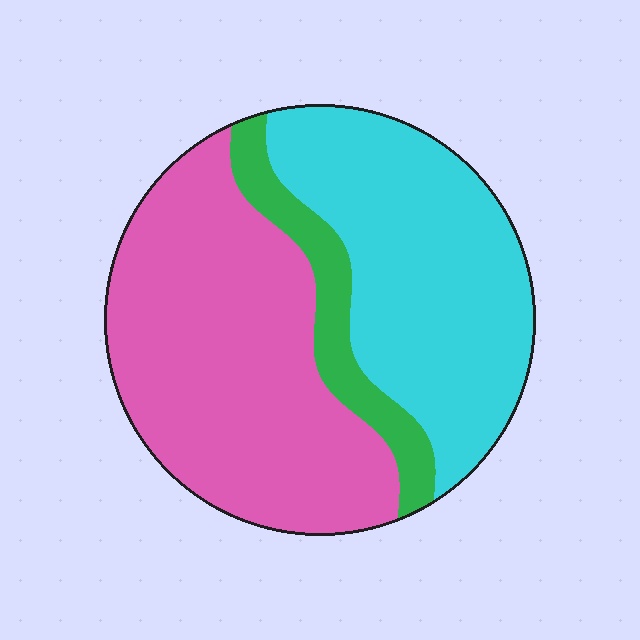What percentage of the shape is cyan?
Cyan covers 40% of the shape.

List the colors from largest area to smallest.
From largest to smallest: pink, cyan, green.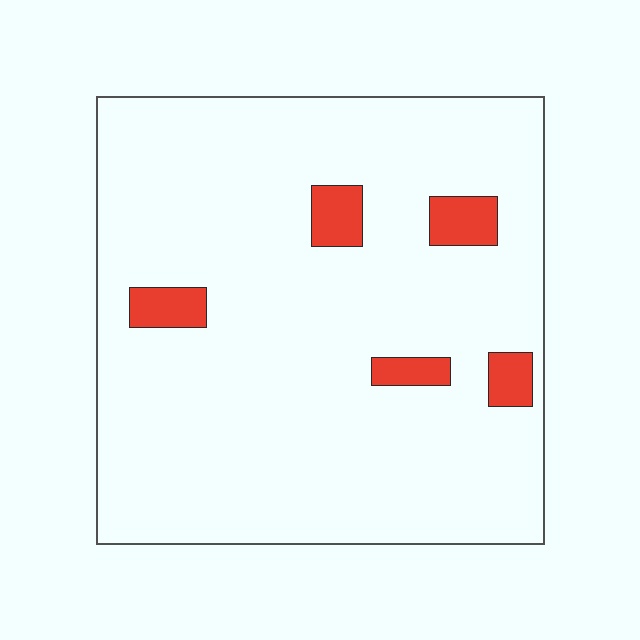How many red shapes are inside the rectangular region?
5.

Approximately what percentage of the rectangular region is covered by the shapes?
Approximately 5%.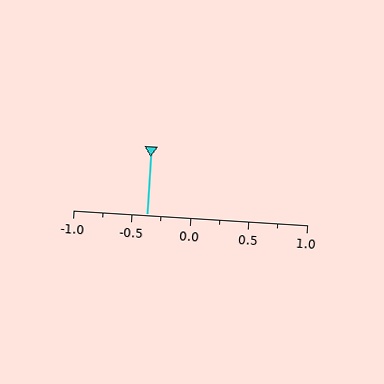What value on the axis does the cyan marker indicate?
The marker indicates approximately -0.38.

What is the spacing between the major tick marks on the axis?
The major ticks are spaced 0.5 apart.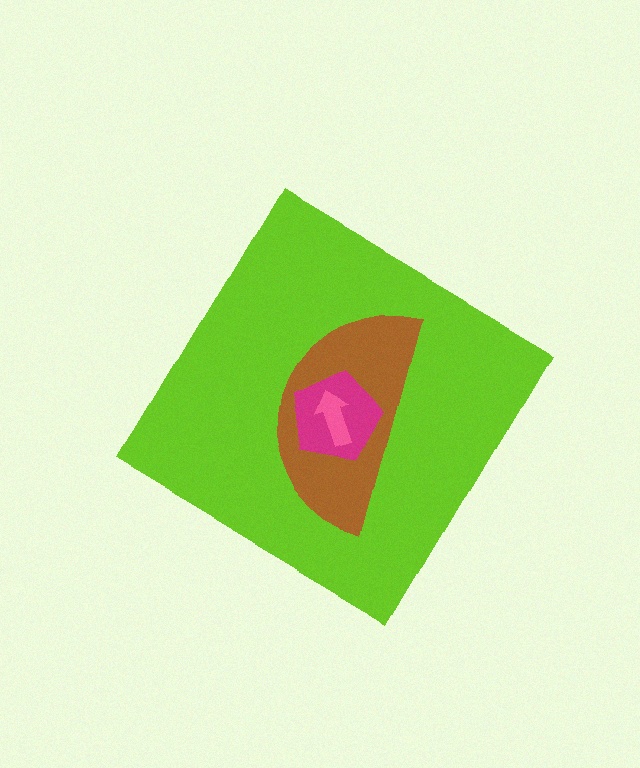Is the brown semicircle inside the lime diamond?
Yes.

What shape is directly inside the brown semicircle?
The magenta pentagon.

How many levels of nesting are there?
4.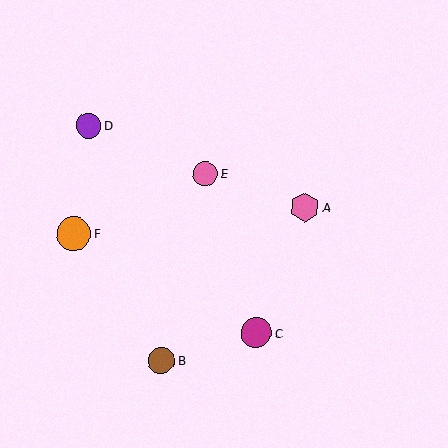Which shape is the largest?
The orange circle (labeled F) is the largest.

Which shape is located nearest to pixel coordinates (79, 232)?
The orange circle (labeled F) at (74, 234) is nearest to that location.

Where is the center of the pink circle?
The center of the pink circle is at (205, 173).